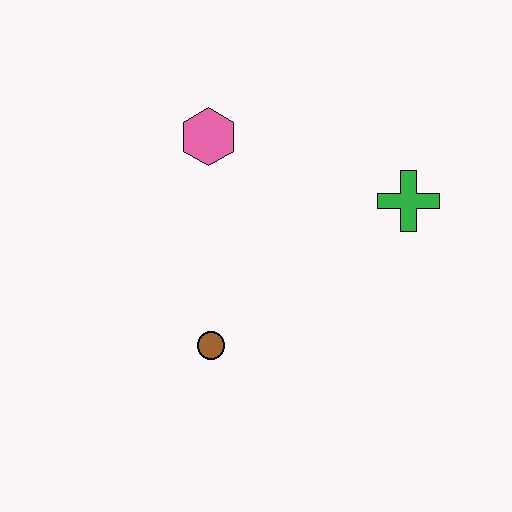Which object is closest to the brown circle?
The pink hexagon is closest to the brown circle.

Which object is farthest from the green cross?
The brown circle is farthest from the green cross.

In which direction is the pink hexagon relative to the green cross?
The pink hexagon is to the left of the green cross.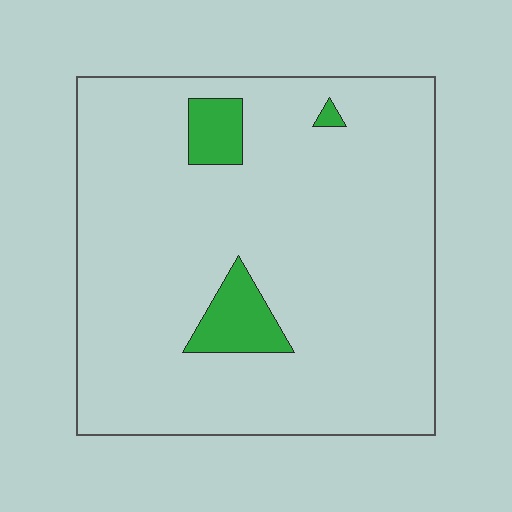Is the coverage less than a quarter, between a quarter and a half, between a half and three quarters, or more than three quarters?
Less than a quarter.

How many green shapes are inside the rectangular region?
3.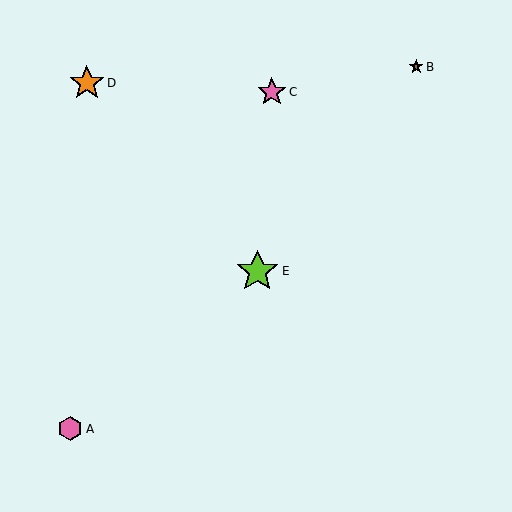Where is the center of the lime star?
The center of the lime star is at (257, 271).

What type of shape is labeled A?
Shape A is a pink hexagon.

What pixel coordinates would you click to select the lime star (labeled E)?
Click at (257, 271) to select the lime star E.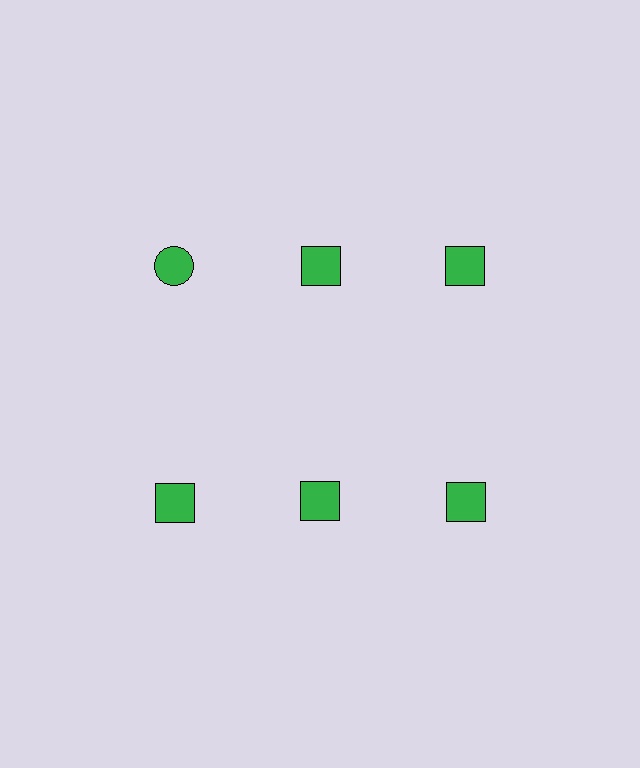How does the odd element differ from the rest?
It has a different shape: circle instead of square.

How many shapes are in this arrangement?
There are 6 shapes arranged in a grid pattern.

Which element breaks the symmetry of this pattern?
The green circle in the top row, leftmost column breaks the symmetry. All other shapes are green squares.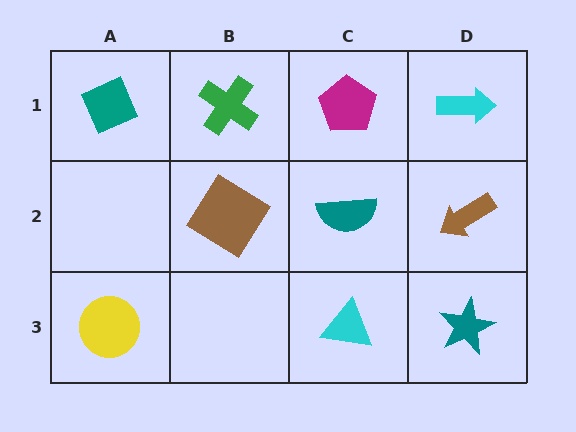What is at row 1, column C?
A magenta pentagon.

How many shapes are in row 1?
4 shapes.